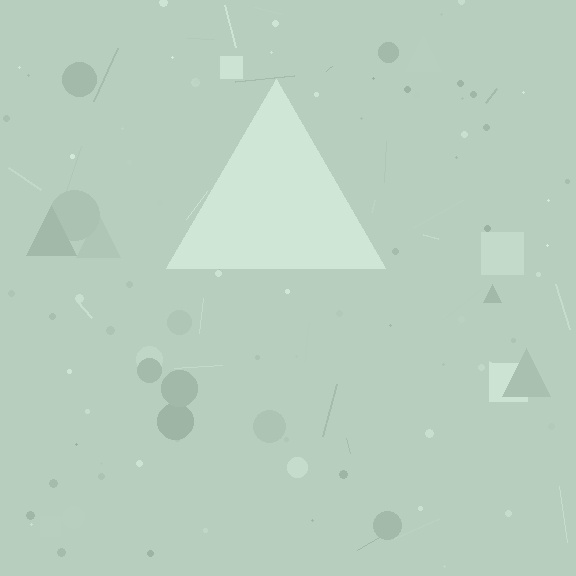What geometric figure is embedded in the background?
A triangle is embedded in the background.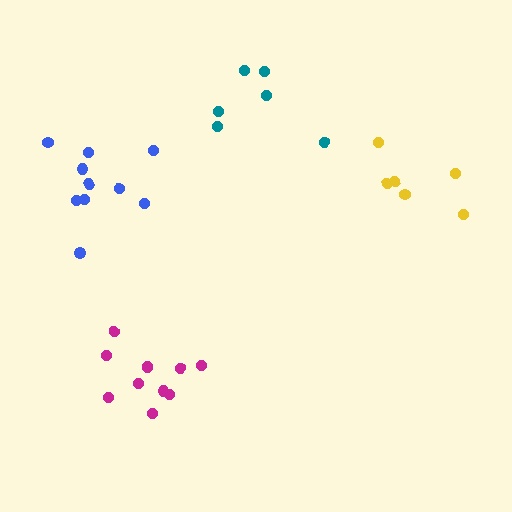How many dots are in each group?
Group 1: 10 dots, Group 2: 6 dots, Group 3: 11 dots, Group 4: 6 dots (33 total).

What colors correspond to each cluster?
The clusters are colored: blue, teal, magenta, yellow.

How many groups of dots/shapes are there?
There are 4 groups.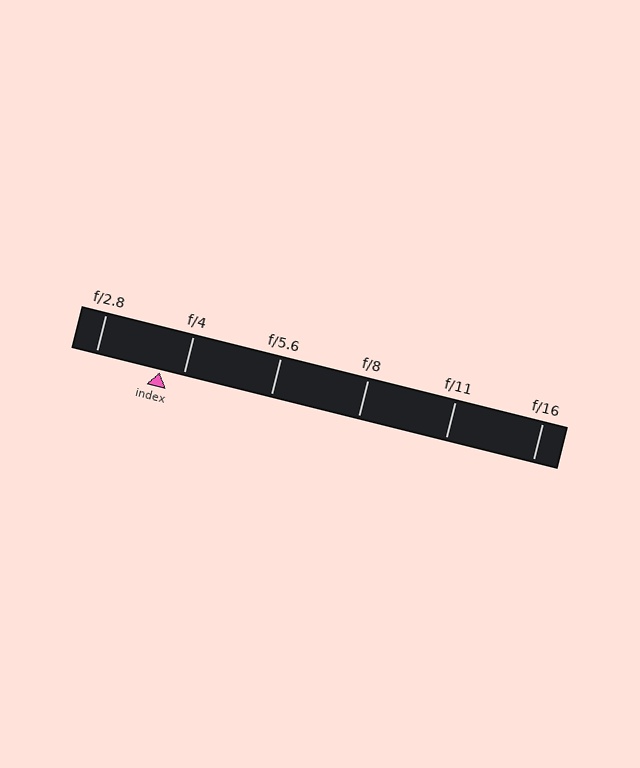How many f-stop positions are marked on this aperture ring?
There are 6 f-stop positions marked.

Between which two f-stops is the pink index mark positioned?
The index mark is between f/2.8 and f/4.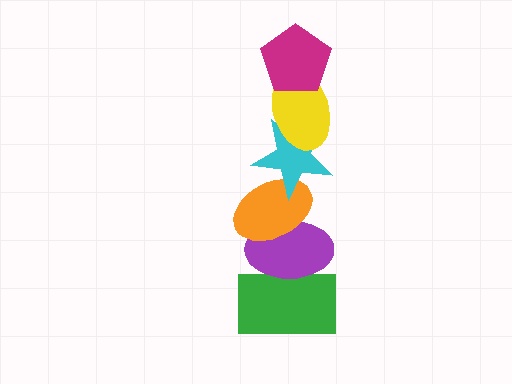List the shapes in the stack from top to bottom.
From top to bottom: the magenta pentagon, the yellow ellipse, the cyan star, the orange ellipse, the purple ellipse, the green rectangle.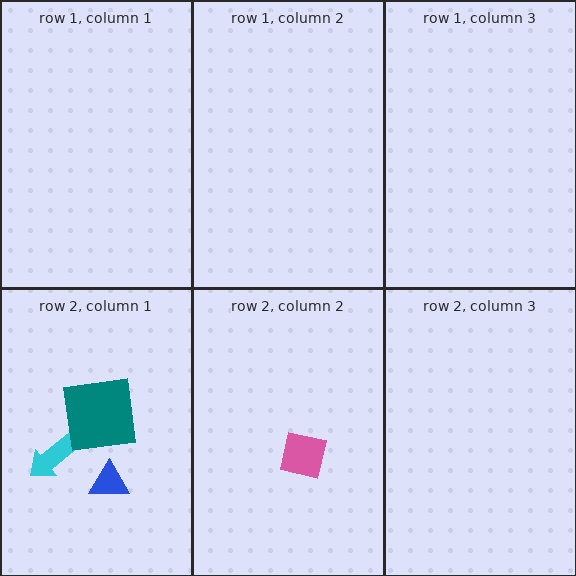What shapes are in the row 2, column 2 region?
The pink square.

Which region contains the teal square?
The row 2, column 1 region.